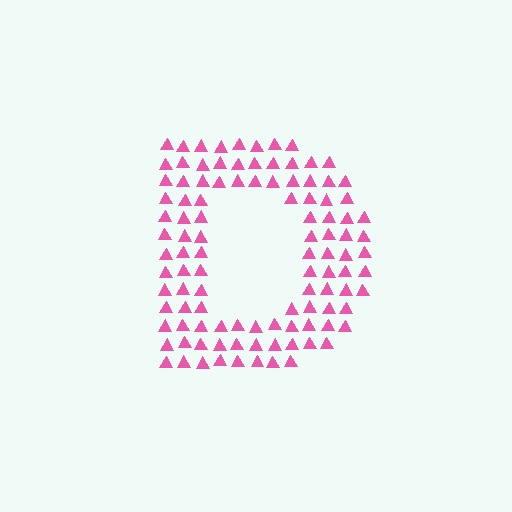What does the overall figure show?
The overall figure shows the letter D.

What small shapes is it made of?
It is made of small triangles.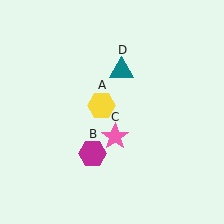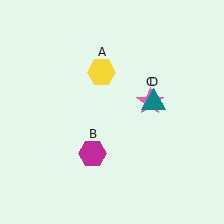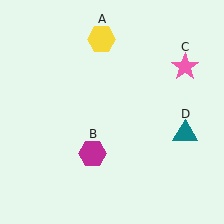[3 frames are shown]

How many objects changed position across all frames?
3 objects changed position: yellow hexagon (object A), pink star (object C), teal triangle (object D).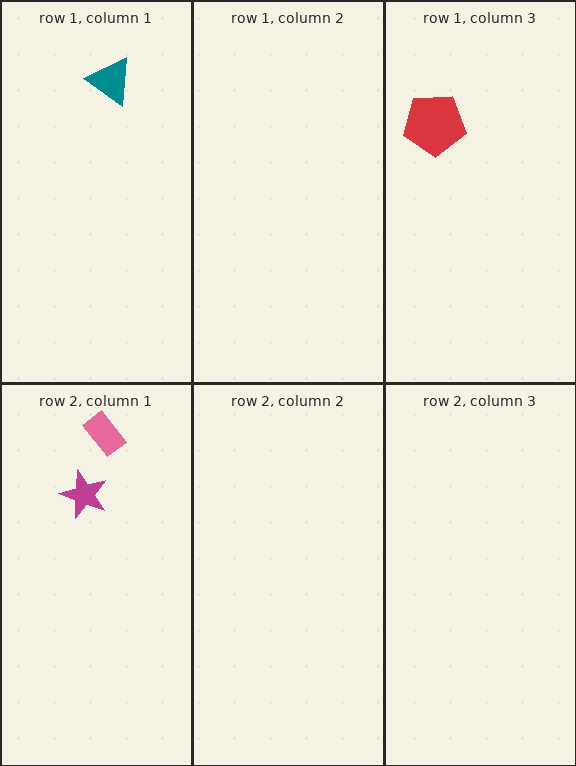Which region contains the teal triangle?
The row 1, column 1 region.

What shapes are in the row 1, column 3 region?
The red pentagon.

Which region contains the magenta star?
The row 2, column 1 region.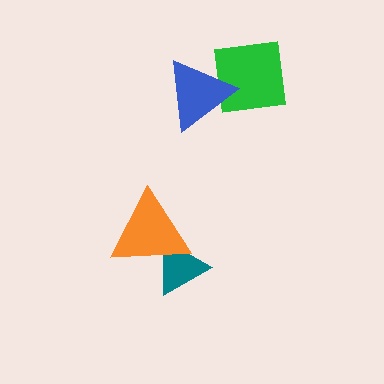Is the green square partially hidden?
Yes, it is partially covered by another shape.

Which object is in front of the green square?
The blue triangle is in front of the green square.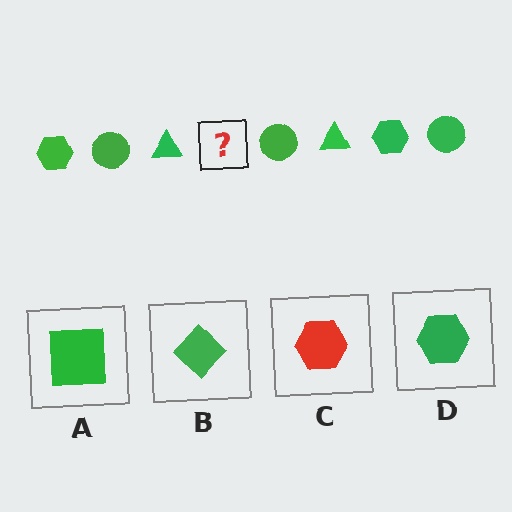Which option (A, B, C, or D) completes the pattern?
D.